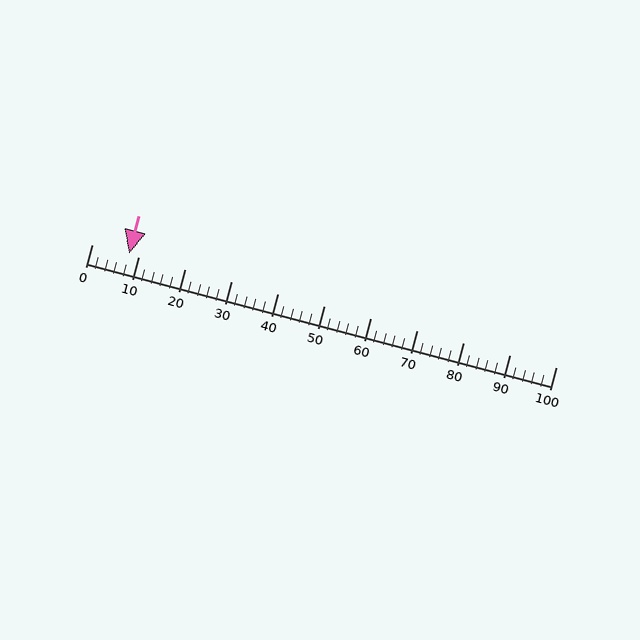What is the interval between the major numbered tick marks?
The major tick marks are spaced 10 units apart.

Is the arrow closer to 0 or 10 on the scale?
The arrow is closer to 10.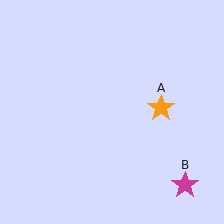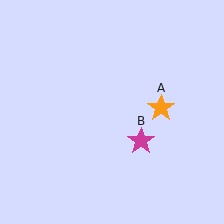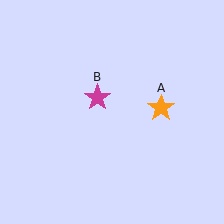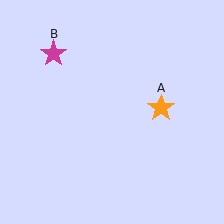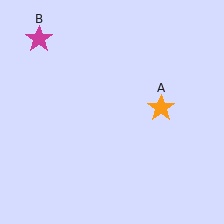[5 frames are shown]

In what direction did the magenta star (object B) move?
The magenta star (object B) moved up and to the left.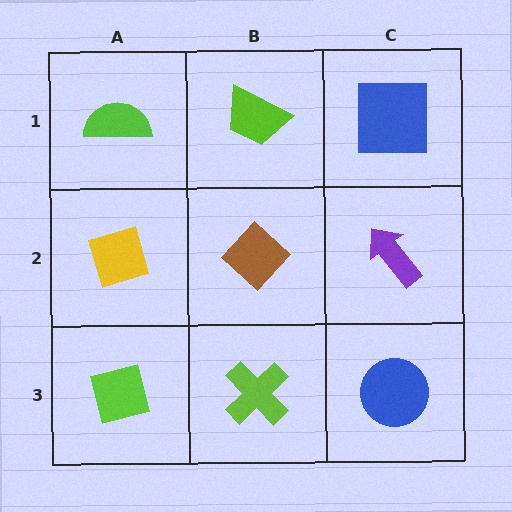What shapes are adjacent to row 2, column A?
A lime semicircle (row 1, column A), a lime square (row 3, column A), a brown diamond (row 2, column B).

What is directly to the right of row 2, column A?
A brown diamond.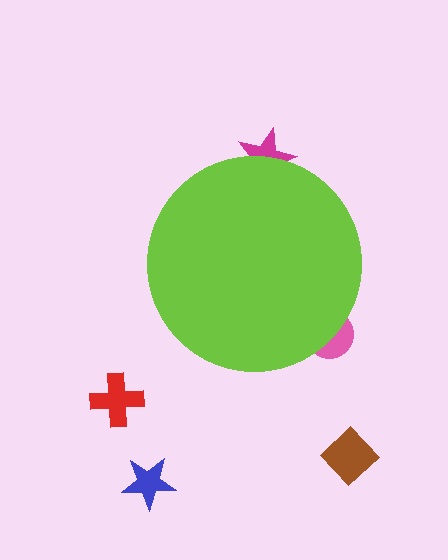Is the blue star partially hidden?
No, the blue star is fully visible.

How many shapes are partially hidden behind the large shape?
2 shapes are partially hidden.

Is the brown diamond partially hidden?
No, the brown diamond is fully visible.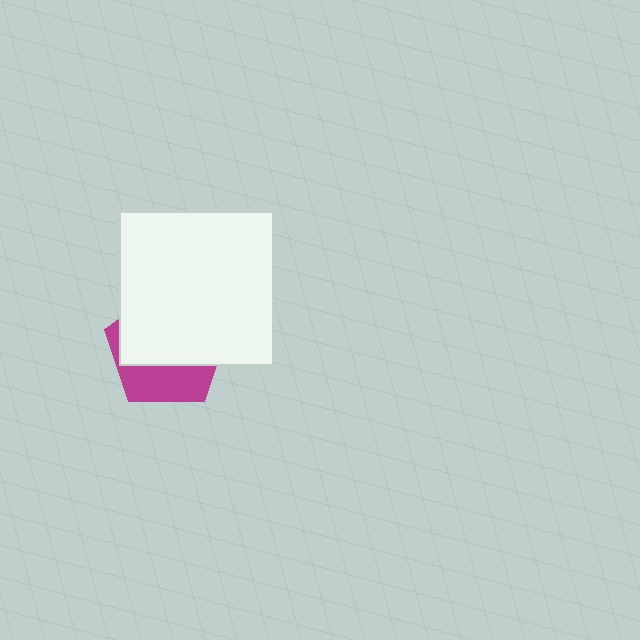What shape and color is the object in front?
The object in front is a white square.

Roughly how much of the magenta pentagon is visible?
A small part of it is visible (roughly 36%).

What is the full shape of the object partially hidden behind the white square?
The partially hidden object is a magenta pentagon.